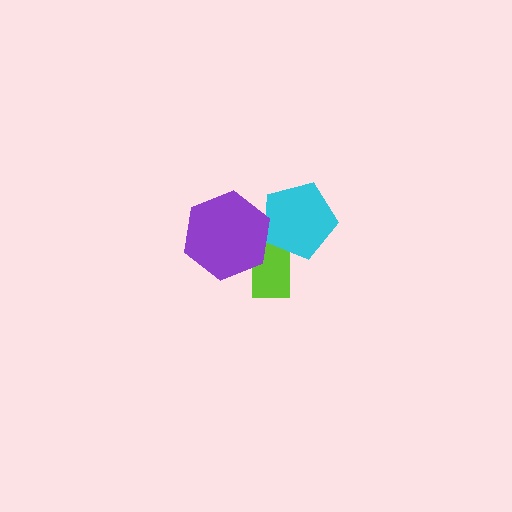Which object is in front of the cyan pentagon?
The purple hexagon is in front of the cyan pentagon.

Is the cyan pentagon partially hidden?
Yes, it is partially covered by another shape.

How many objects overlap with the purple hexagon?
2 objects overlap with the purple hexagon.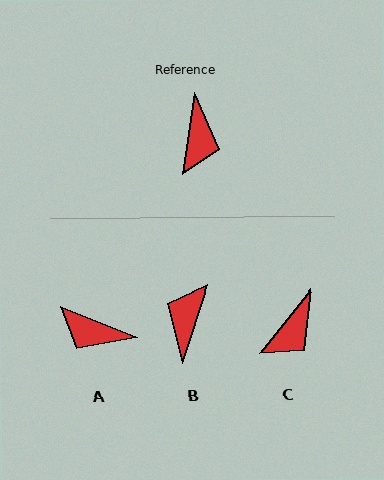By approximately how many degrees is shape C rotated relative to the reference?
Approximately 30 degrees clockwise.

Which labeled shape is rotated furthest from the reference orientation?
B, about 171 degrees away.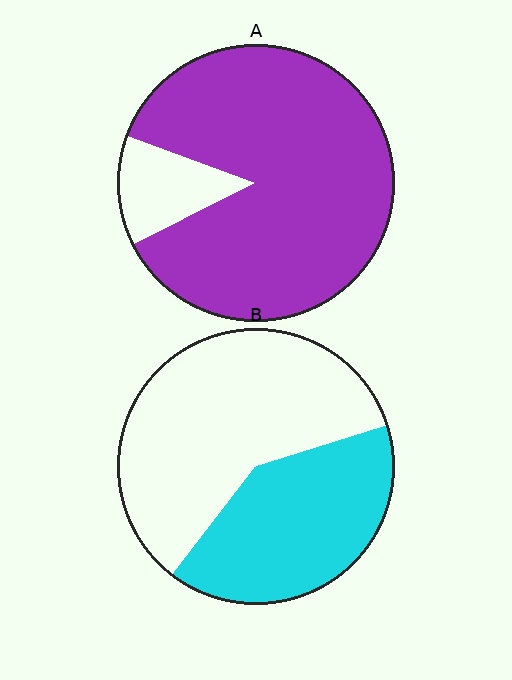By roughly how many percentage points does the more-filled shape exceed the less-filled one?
By roughly 45 percentage points (A over B).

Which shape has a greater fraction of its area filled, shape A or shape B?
Shape A.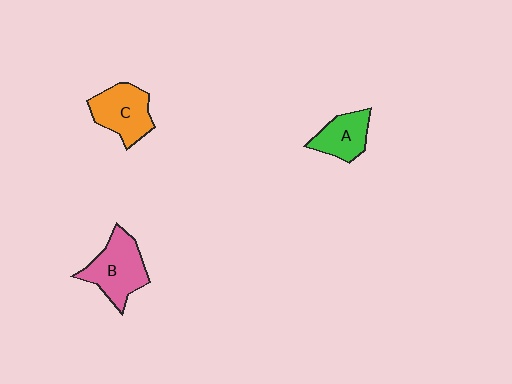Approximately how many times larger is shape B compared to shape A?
Approximately 1.5 times.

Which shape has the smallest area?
Shape A (green).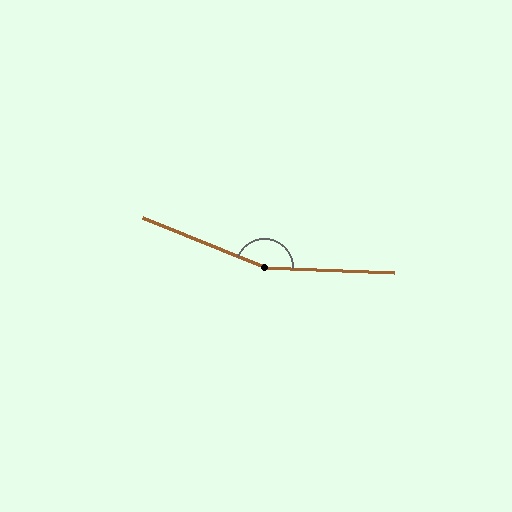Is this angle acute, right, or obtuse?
It is obtuse.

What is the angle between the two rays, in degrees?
Approximately 160 degrees.